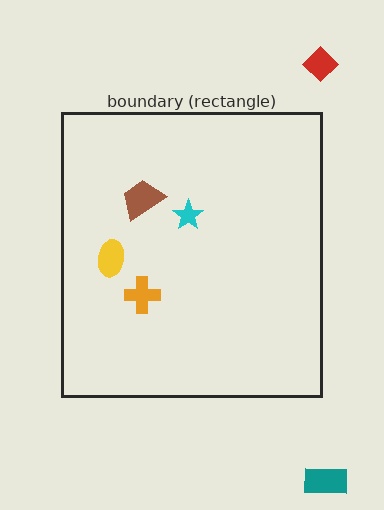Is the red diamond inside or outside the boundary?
Outside.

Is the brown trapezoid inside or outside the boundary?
Inside.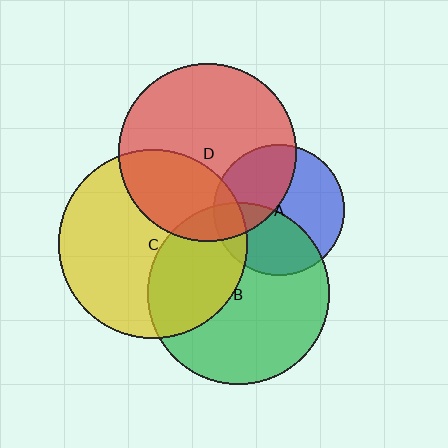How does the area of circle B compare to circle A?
Approximately 1.9 times.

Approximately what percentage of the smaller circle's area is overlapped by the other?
Approximately 10%.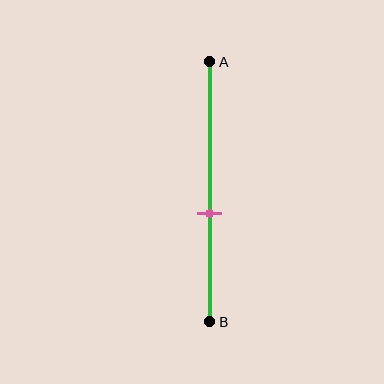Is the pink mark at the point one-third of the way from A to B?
No, the mark is at about 60% from A, not at the 33% one-third point.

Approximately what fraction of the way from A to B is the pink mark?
The pink mark is approximately 60% of the way from A to B.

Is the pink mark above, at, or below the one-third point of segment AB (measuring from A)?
The pink mark is below the one-third point of segment AB.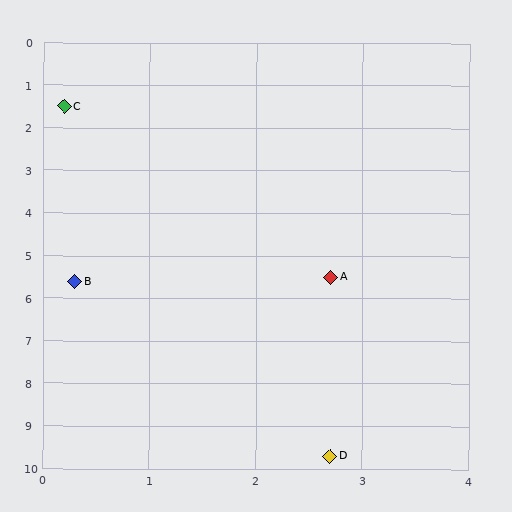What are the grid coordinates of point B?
Point B is at approximately (0.3, 5.6).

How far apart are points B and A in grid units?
Points B and A are about 2.4 grid units apart.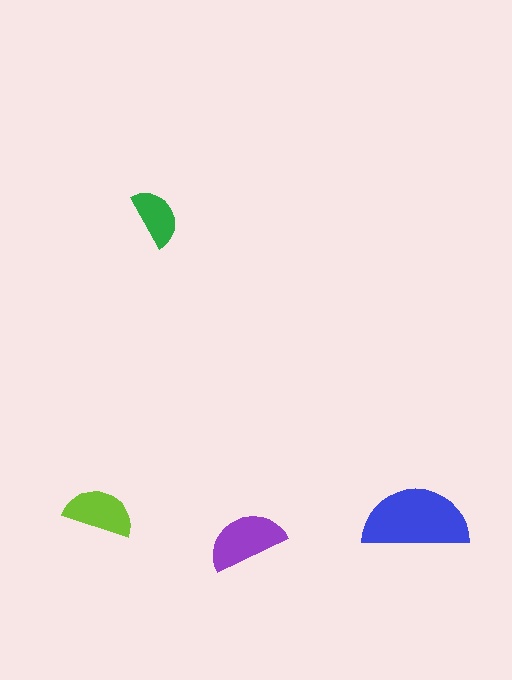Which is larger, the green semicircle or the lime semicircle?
The lime one.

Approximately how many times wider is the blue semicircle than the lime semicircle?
About 1.5 times wider.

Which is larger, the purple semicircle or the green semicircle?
The purple one.